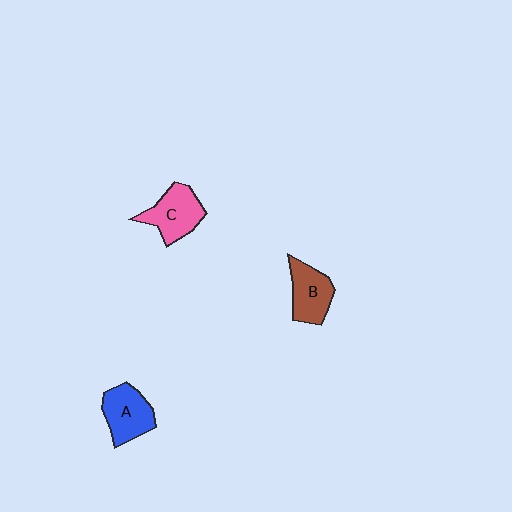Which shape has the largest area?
Shape C (pink).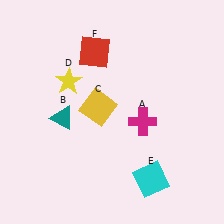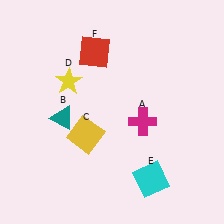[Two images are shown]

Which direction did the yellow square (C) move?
The yellow square (C) moved down.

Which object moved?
The yellow square (C) moved down.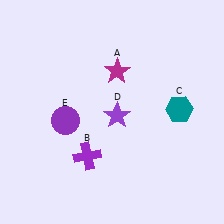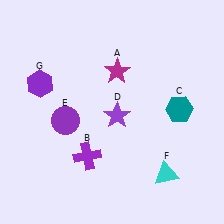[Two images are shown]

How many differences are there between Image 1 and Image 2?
There are 2 differences between the two images.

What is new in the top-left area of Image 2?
A purple hexagon (G) was added in the top-left area of Image 2.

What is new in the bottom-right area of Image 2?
A cyan triangle (F) was added in the bottom-right area of Image 2.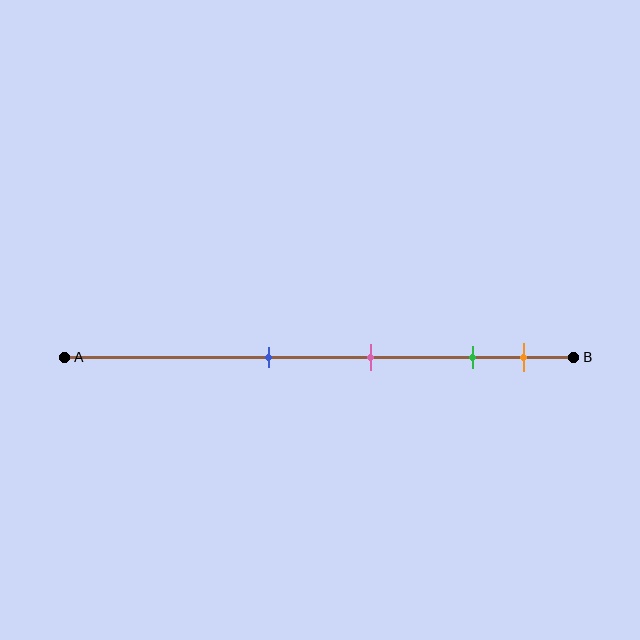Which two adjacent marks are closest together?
The green and orange marks are the closest adjacent pair.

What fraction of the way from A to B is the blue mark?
The blue mark is approximately 40% (0.4) of the way from A to B.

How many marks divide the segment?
There are 4 marks dividing the segment.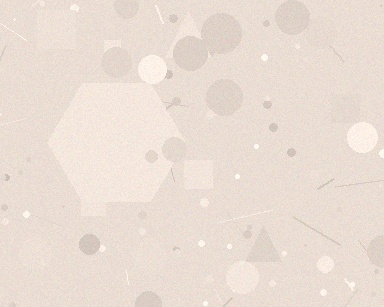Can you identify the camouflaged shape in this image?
The camouflaged shape is a hexagon.